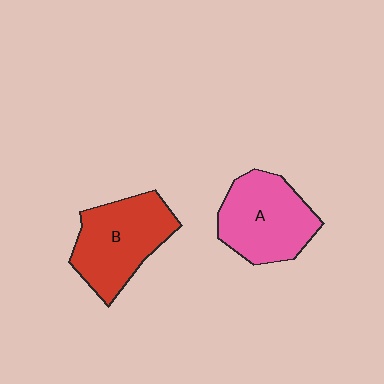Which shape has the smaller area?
Shape A (pink).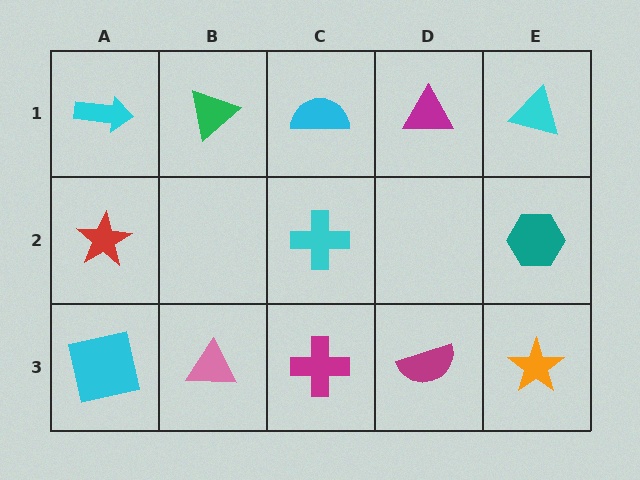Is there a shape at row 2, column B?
No, that cell is empty.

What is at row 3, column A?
A cyan square.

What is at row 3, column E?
An orange star.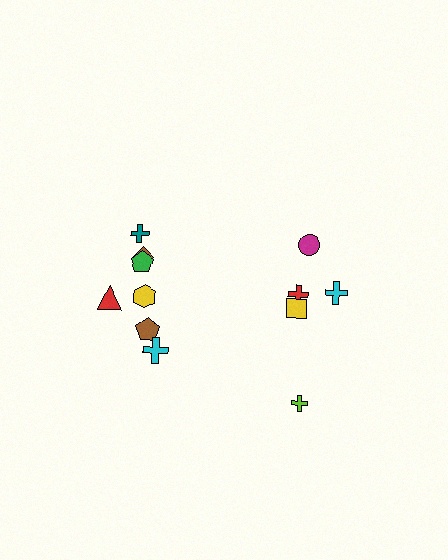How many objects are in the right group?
There are 5 objects.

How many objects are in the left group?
There are 7 objects.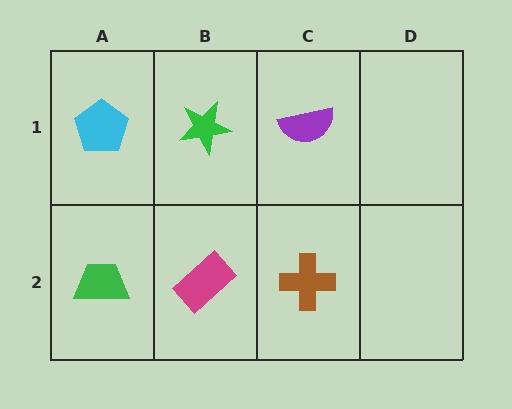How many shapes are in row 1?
3 shapes.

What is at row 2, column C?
A brown cross.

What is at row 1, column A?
A cyan pentagon.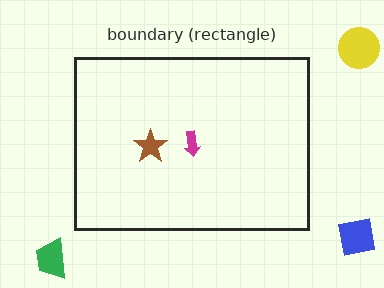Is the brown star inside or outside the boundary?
Inside.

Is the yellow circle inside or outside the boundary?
Outside.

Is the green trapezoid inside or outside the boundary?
Outside.